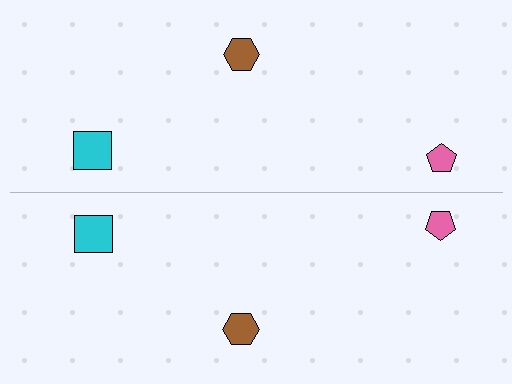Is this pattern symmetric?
Yes, this pattern has bilateral (reflection) symmetry.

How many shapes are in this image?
There are 6 shapes in this image.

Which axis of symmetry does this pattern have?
The pattern has a horizontal axis of symmetry running through the center of the image.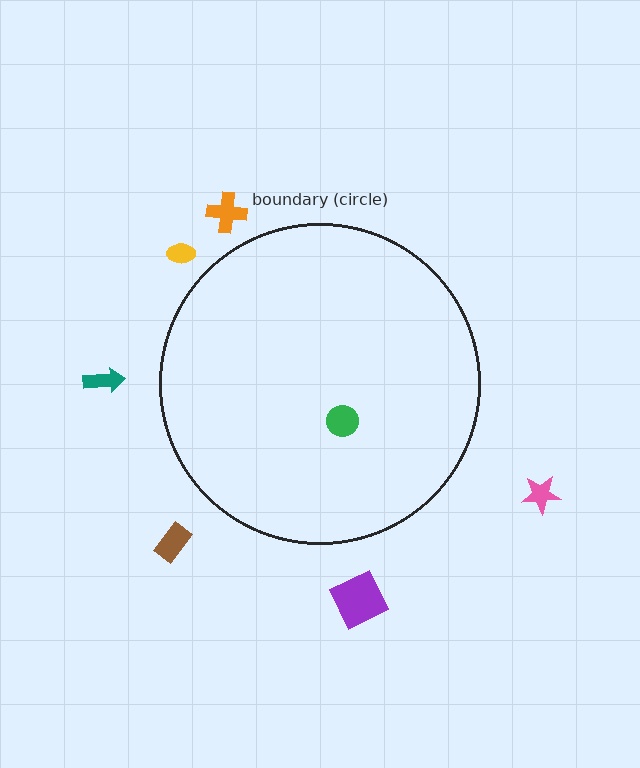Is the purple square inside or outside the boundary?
Outside.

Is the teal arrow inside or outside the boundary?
Outside.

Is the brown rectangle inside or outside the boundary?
Outside.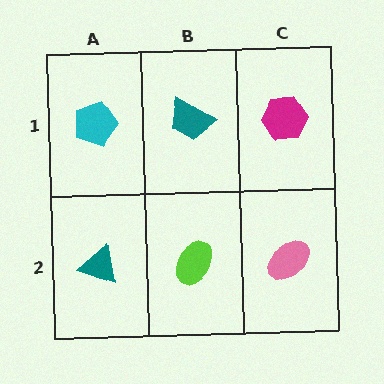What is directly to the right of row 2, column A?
A lime ellipse.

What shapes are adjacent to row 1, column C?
A pink ellipse (row 2, column C), a teal trapezoid (row 1, column B).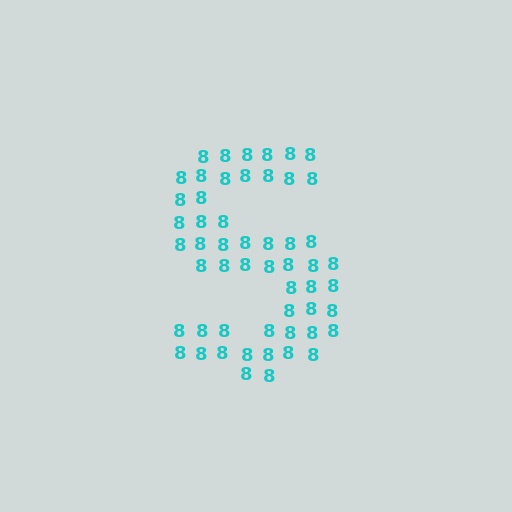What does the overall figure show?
The overall figure shows the letter S.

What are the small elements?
The small elements are digit 8's.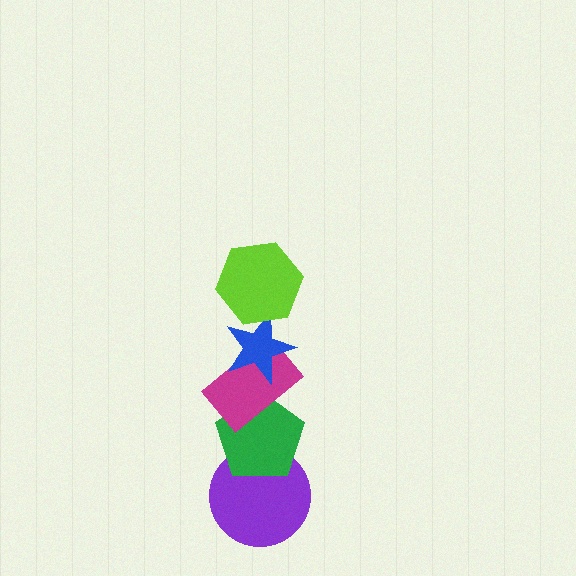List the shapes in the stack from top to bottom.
From top to bottom: the lime hexagon, the blue star, the magenta rectangle, the green pentagon, the purple circle.